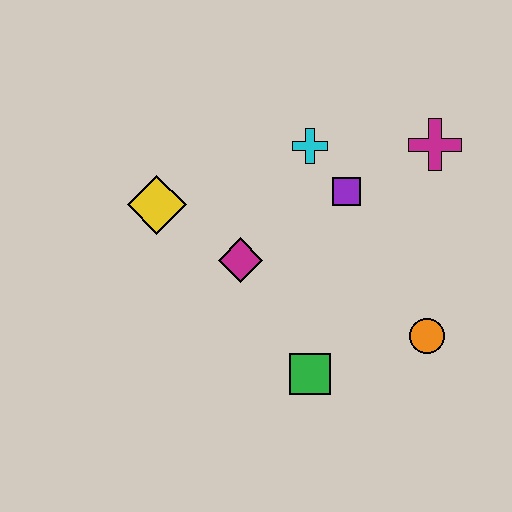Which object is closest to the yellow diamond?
The magenta diamond is closest to the yellow diamond.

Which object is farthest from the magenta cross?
The yellow diamond is farthest from the magenta cross.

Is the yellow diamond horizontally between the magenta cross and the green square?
No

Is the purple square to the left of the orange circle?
Yes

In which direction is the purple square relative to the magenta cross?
The purple square is to the left of the magenta cross.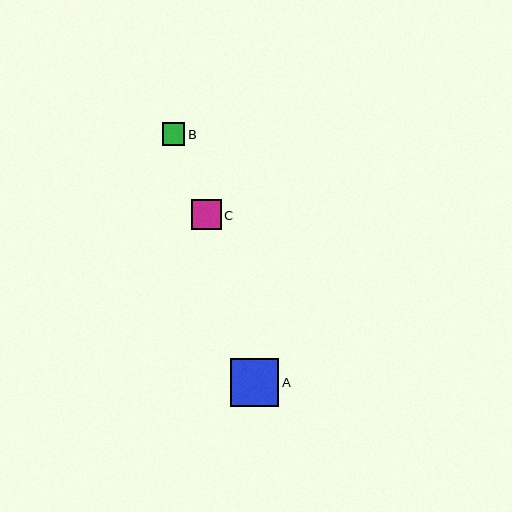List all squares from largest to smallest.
From largest to smallest: A, C, B.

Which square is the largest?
Square A is the largest with a size of approximately 48 pixels.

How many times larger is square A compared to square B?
Square A is approximately 2.1 times the size of square B.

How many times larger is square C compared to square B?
Square C is approximately 1.3 times the size of square B.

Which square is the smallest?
Square B is the smallest with a size of approximately 23 pixels.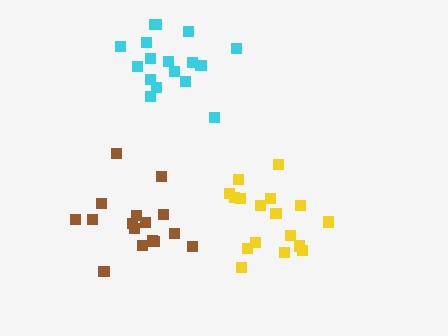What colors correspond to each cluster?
The clusters are colored: brown, yellow, cyan.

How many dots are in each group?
Group 1: 16 dots, Group 2: 17 dots, Group 3: 17 dots (50 total).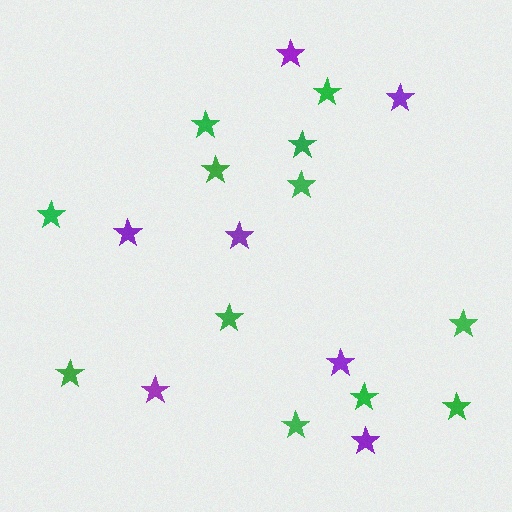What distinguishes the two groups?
There are 2 groups: one group of purple stars (7) and one group of green stars (12).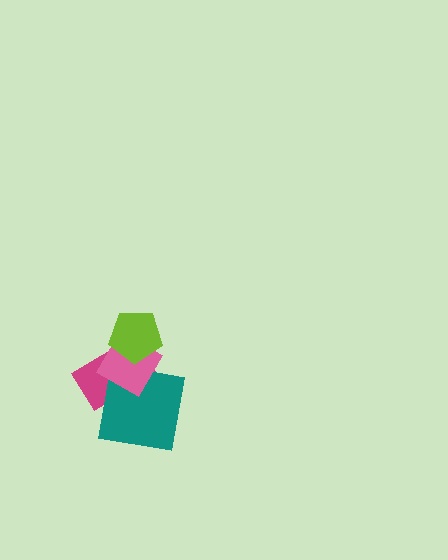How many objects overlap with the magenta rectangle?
3 objects overlap with the magenta rectangle.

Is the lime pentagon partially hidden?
No, no other shape covers it.